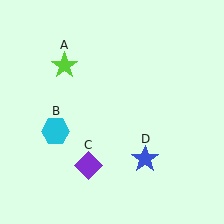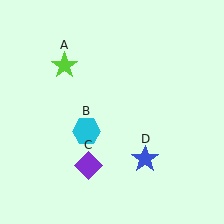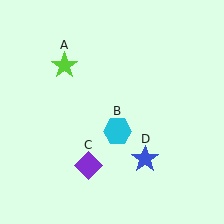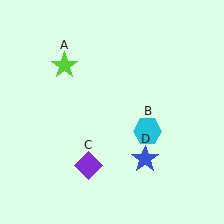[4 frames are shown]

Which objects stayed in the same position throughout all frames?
Lime star (object A) and purple diamond (object C) and blue star (object D) remained stationary.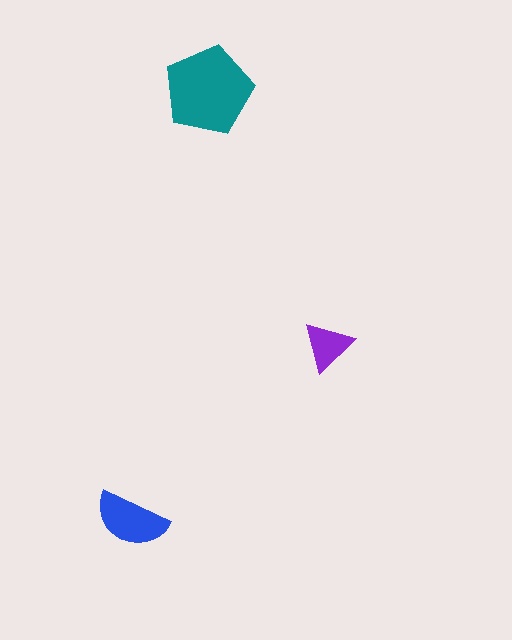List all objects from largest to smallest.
The teal pentagon, the blue semicircle, the purple triangle.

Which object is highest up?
The teal pentagon is topmost.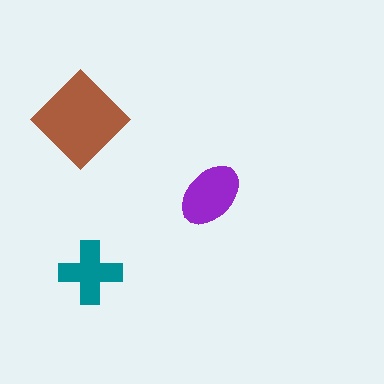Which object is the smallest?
The teal cross.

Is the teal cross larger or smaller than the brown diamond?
Smaller.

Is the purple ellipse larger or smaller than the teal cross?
Larger.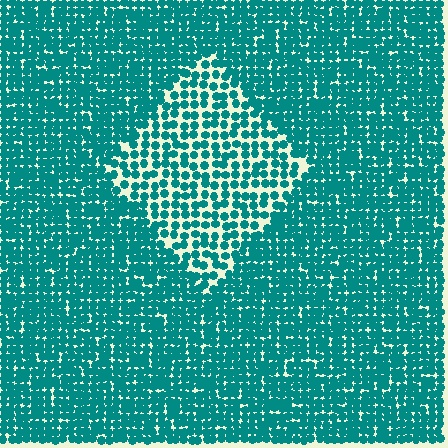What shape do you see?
I see a diamond.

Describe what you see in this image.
The image contains small teal elements arranged at two different densities. A diamond-shaped region is visible where the elements are less densely packed than the surrounding area.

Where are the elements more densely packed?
The elements are more densely packed outside the diamond boundary.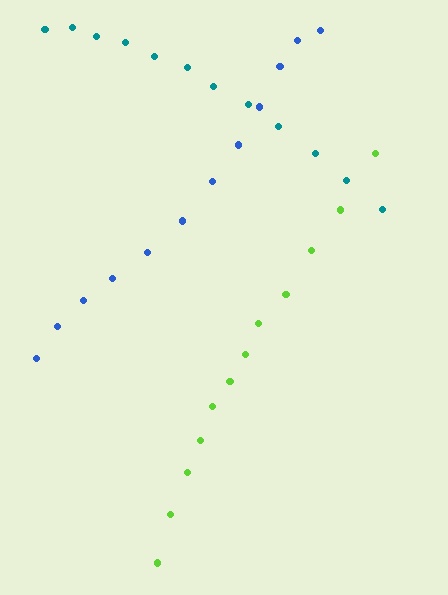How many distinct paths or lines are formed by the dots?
There are 3 distinct paths.